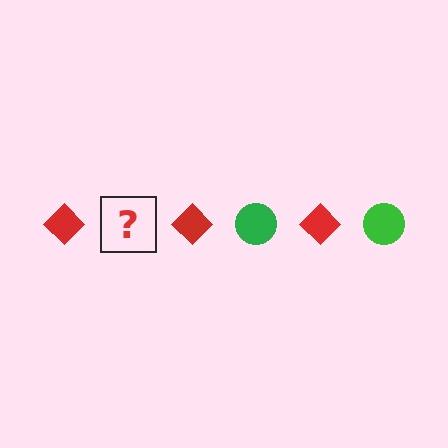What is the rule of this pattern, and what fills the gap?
The rule is that the pattern alternates between red diamond and green circle. The gap should be filled with a green circle.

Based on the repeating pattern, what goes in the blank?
The blank should be a green circle.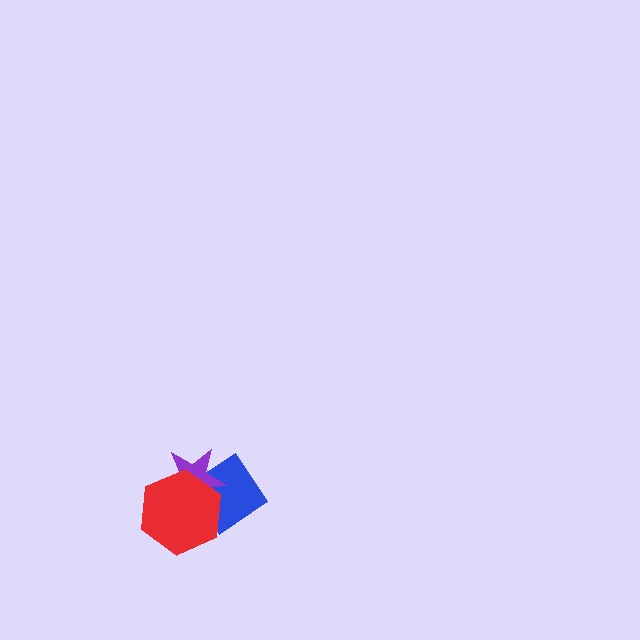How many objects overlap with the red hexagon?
2 objects overlap with the red hexagon.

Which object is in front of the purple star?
The red hexagon is in front of the purple star.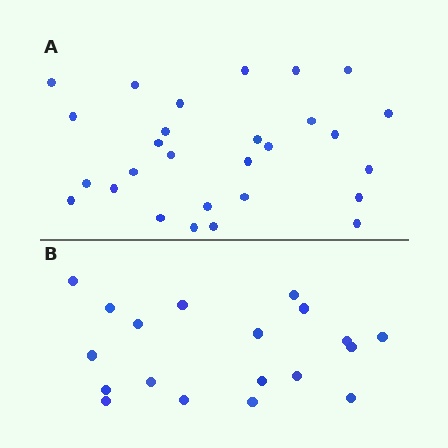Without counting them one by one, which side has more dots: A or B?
Region A (the top region) has more dots.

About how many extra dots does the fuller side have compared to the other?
Region A has roughly 8 or so more dots than region B.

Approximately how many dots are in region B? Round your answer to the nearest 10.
About 20 dots. (The exact count is 19, which rounds to 20.)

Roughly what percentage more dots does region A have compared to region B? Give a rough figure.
About 45% more.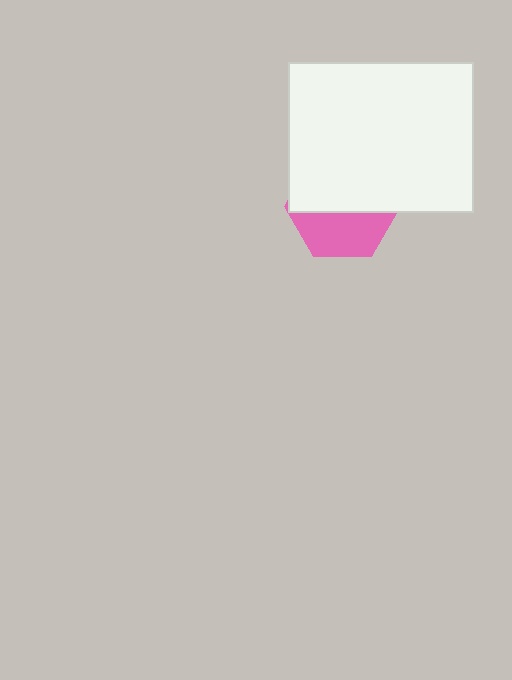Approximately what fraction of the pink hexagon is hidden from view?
Roughly 59% of the pink hexagon is hidden behind the white rectangle.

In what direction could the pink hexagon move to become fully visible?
The pink hexagon could move down. That would shift it out from behind the white rectangle entirely.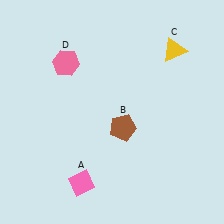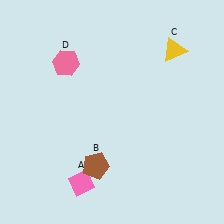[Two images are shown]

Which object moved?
The brown pentagon (B) moved down.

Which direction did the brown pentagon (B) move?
The brown pentagon (B) moved down.